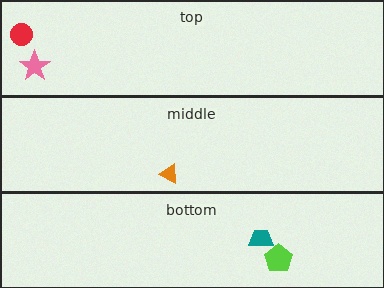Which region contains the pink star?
The top region.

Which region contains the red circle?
The top region.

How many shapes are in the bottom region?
2.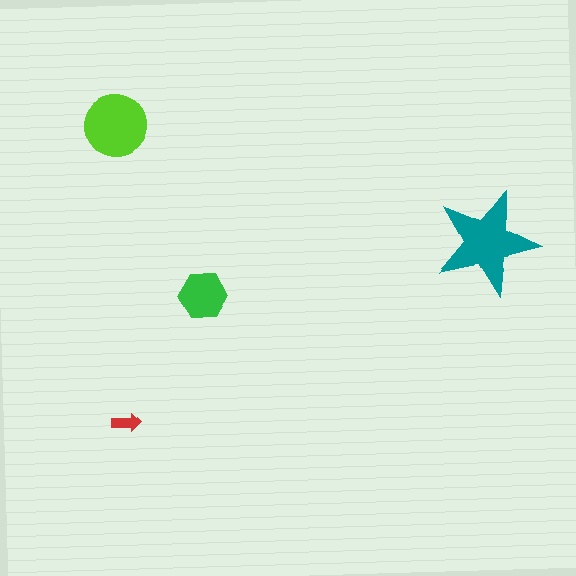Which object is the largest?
The teal star.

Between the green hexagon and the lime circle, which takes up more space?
The lime circle.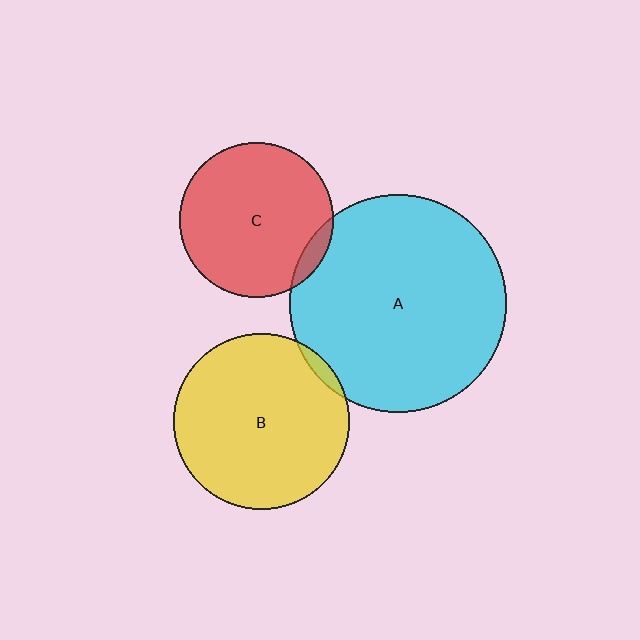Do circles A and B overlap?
Yes.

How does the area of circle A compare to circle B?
Approximately 1.5 times.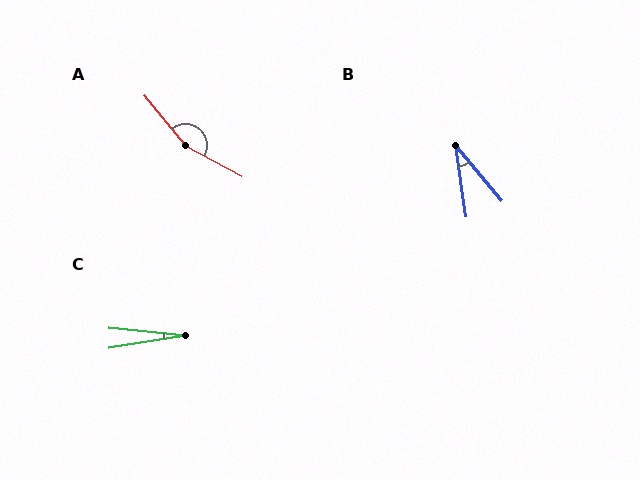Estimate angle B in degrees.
Approximately 31 degrees.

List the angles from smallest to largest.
C (15°), B (31°), A (158°).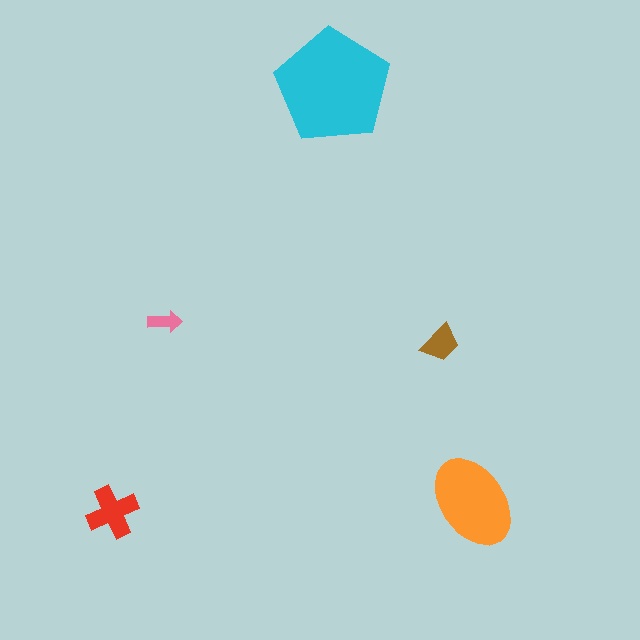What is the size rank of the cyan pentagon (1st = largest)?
1st.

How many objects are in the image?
There are 5 objects in the image.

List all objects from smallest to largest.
The pink arrow, the brown trapezoid, the red cross, the orange ellipse, the cyan pentagon.